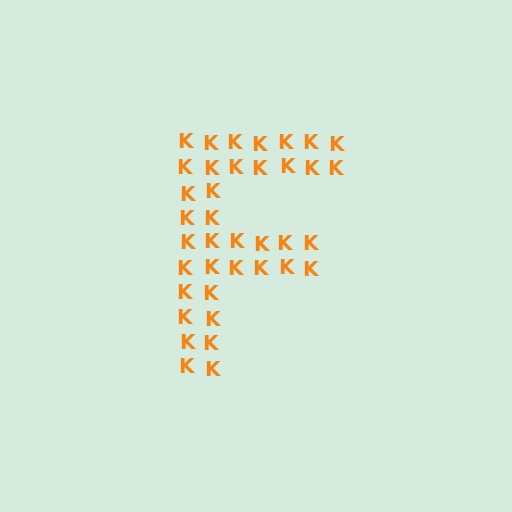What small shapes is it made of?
It is made of small letter K's.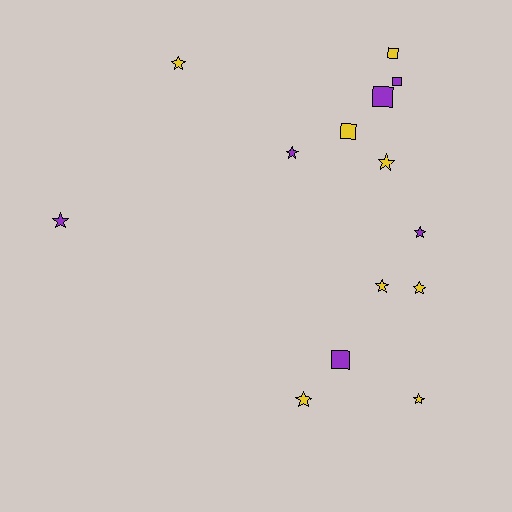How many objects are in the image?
There are 14 objects.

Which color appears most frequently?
Yellow, with 8 objects.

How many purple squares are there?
There are 3 purple squares.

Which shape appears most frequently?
Star, with 9 objects.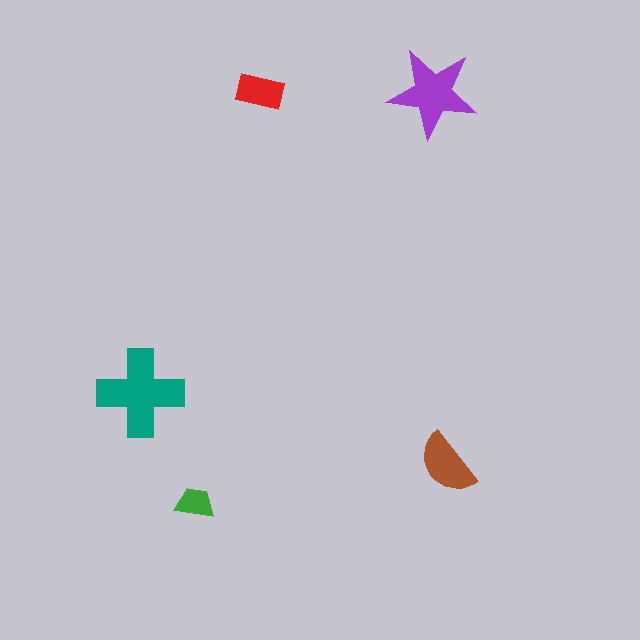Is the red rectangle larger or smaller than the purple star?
Smaller.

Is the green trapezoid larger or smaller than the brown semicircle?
Smaller.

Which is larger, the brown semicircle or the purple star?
The purple star.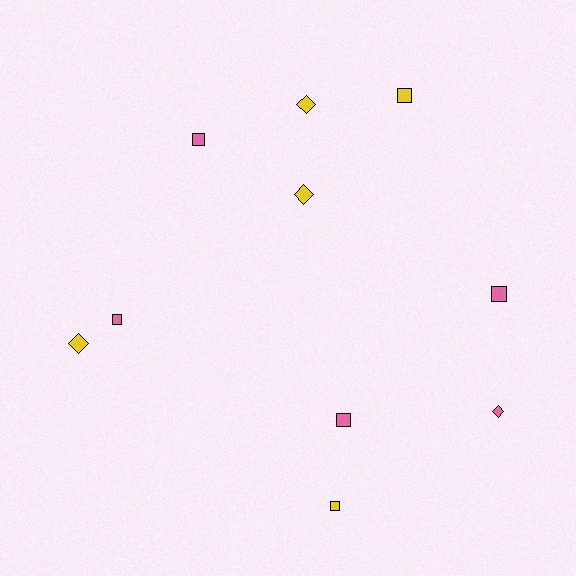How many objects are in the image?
There are 10 objects.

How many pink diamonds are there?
There is 1 pink diamond.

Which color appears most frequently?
Pink, with 5 objects.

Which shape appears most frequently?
Square, with 6 objects.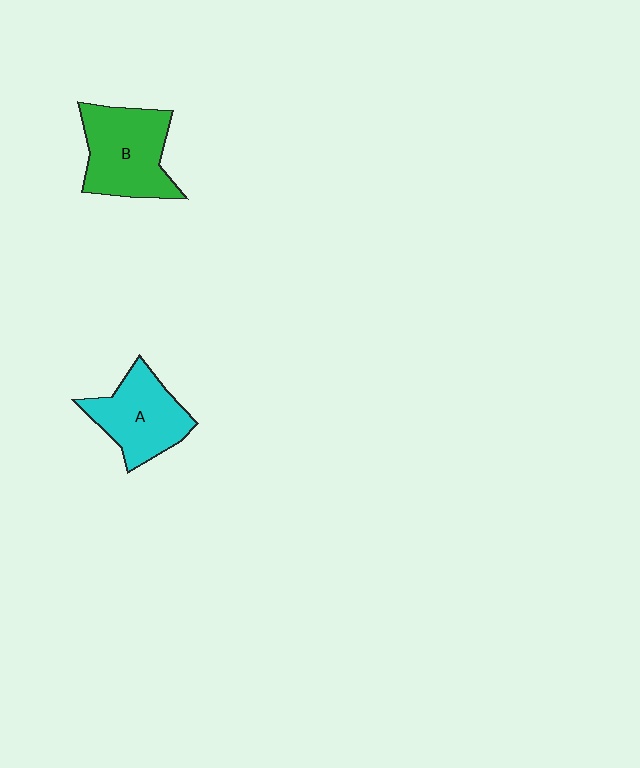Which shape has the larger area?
Shape B (green).